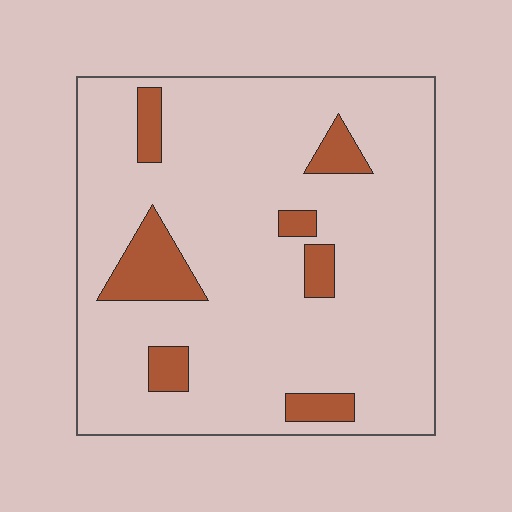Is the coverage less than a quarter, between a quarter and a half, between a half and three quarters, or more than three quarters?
Less than a quarter.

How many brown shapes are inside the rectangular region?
7.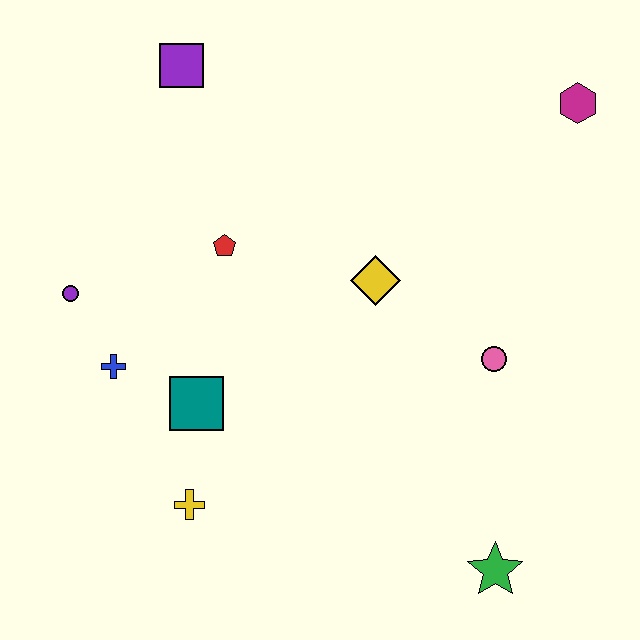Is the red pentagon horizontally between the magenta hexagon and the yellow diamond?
No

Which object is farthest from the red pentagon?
The green star is farthest from the red pentagon.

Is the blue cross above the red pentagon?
No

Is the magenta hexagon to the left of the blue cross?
No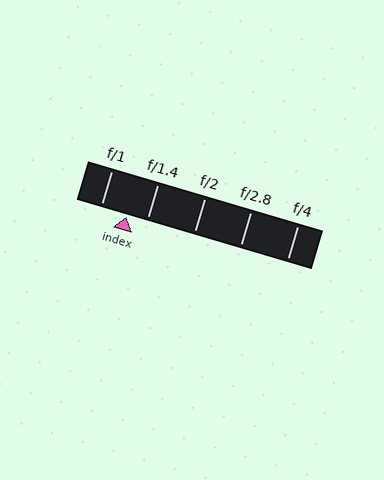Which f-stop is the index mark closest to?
The index mark is closest to f/1.4.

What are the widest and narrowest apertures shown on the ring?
The widest aperture shown is f/1 and the narrowest is f/4.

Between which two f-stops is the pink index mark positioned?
The index mark is between f/1 and f/1.4.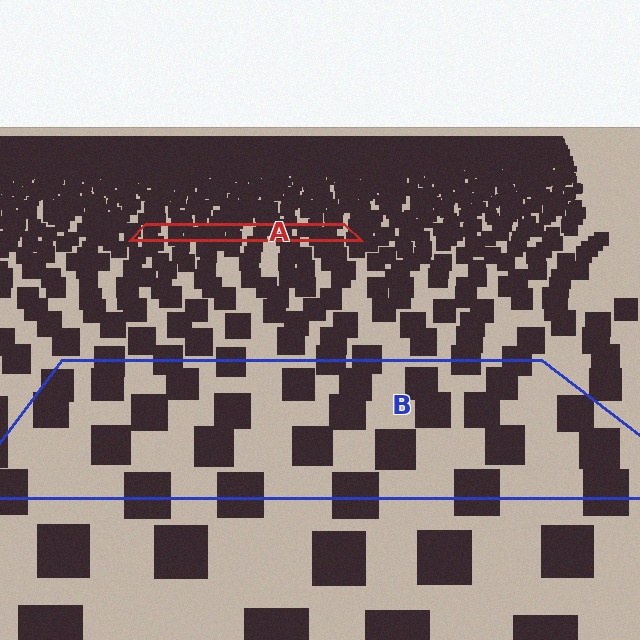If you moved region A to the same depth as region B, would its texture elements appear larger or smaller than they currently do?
They would appear larger. At a closer depth, the same texture elements are projected at a bigger on-screen size.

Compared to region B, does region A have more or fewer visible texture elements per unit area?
Region A has more texture elements per unit area — they are packed more densely because it is farther away.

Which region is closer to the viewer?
Region B is closer. The texture elements there are larger and more spread out.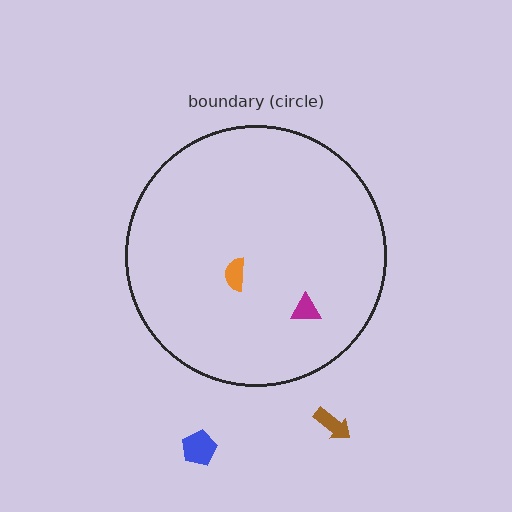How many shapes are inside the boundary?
2 inside, 2 outside.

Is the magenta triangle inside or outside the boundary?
Inside.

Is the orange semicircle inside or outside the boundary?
Inside.